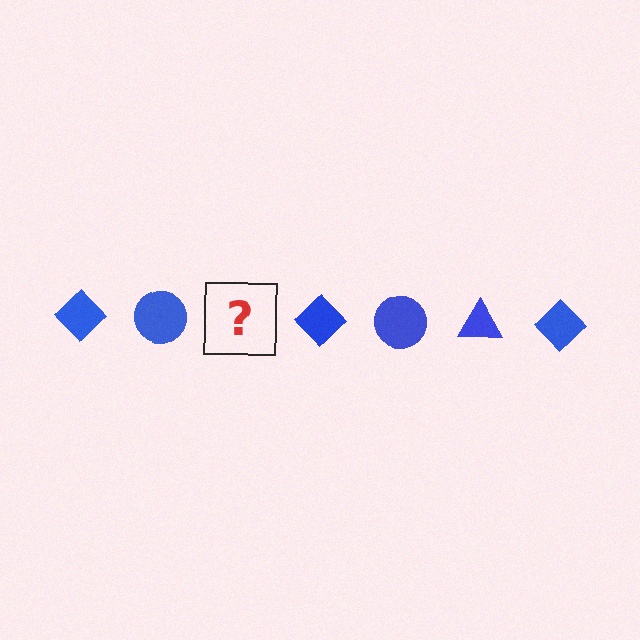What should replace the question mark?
The question mark should be replaced with a blue triangle.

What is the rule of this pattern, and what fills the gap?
The rule is that the pattern cycles through diamond, circle, triangle shapes in blue. The gap should be filled with a blue triangle.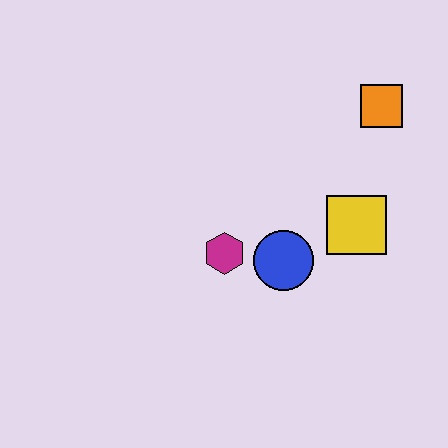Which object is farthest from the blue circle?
The orange square is farthest from the blue circle.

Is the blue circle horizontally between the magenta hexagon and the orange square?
Yes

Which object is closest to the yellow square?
The blue circle is closest to the yellow square.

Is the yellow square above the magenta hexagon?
Yes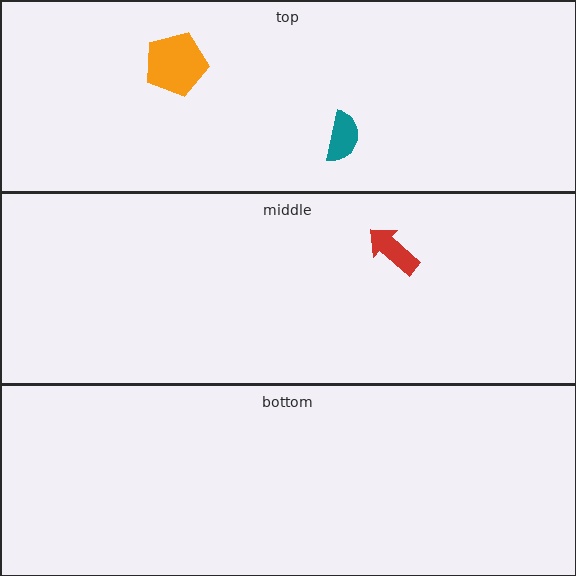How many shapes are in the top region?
2.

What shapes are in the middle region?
The red arrow.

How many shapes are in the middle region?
1.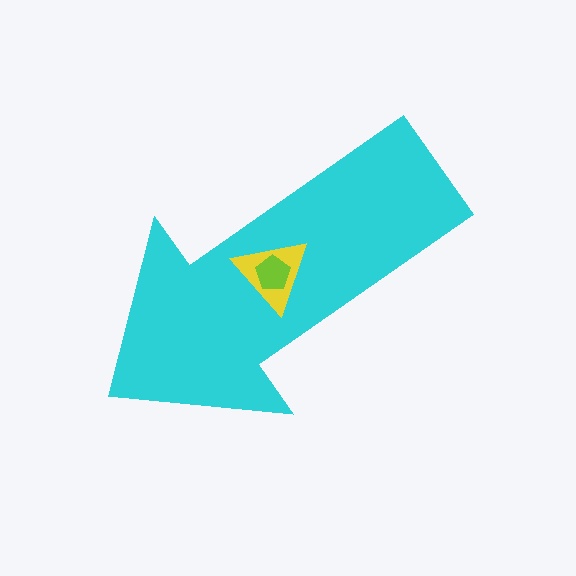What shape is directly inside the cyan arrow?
The yellow triangle.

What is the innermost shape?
The lime pentagon.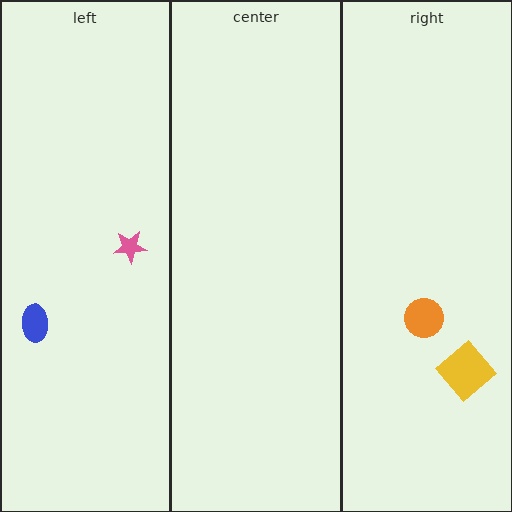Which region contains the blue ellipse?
The left region.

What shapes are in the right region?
The orange circle, the yellow diamond.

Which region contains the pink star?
The left region.